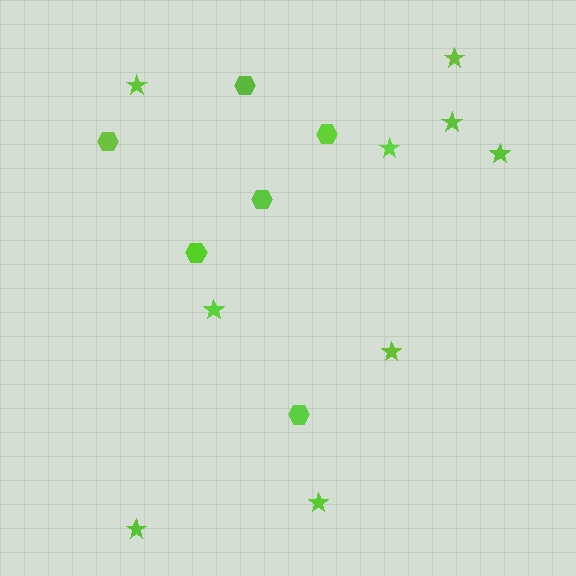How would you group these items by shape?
There are 2 groups: one group of stars (9) and one group of hexagons (6).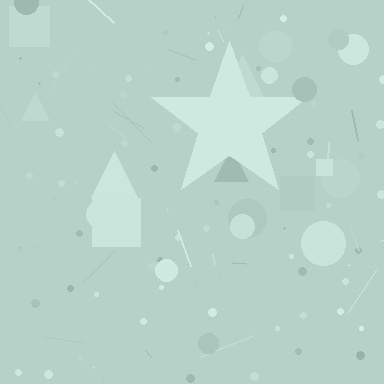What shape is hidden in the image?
A star is hidden in the image.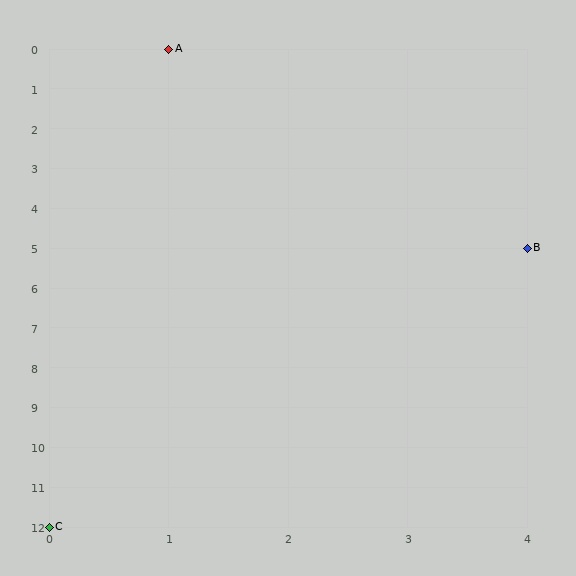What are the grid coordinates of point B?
Point B is at grid coordinates (4, 5).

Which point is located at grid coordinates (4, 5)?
Point B is at (4, 5).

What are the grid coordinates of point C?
Point C is at grid coordinates (0, 12).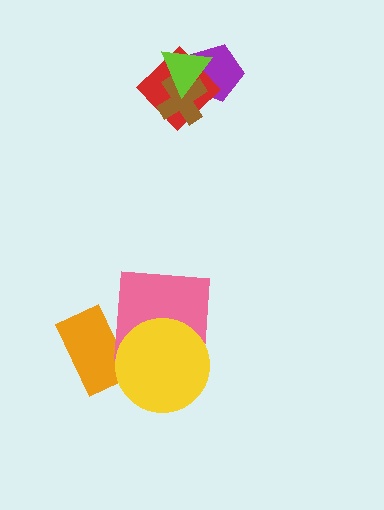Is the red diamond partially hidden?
Yes, it is partially covered by another shape.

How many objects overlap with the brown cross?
3 objects overlap with the brown cross.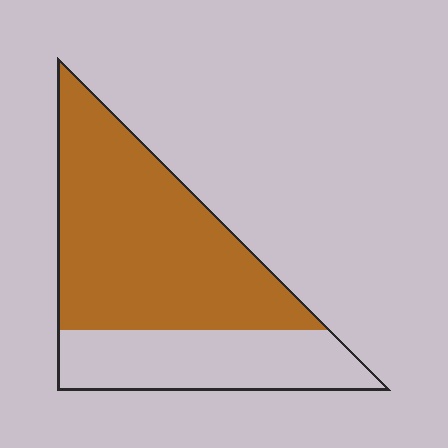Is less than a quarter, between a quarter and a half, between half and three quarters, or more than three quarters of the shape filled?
Between half and three quarters.